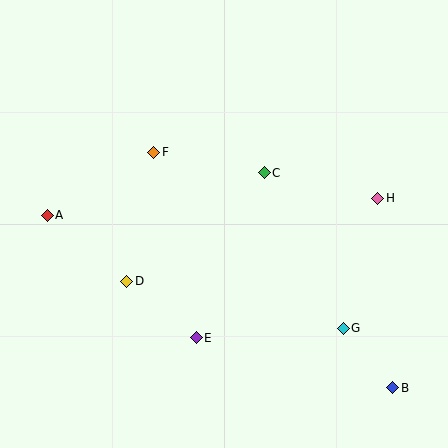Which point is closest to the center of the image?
Point C at (264, 173) is closest to the center.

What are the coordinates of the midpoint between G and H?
The midpoint between G and H is at (360, 263).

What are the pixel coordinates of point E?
Point E is at (196, 338).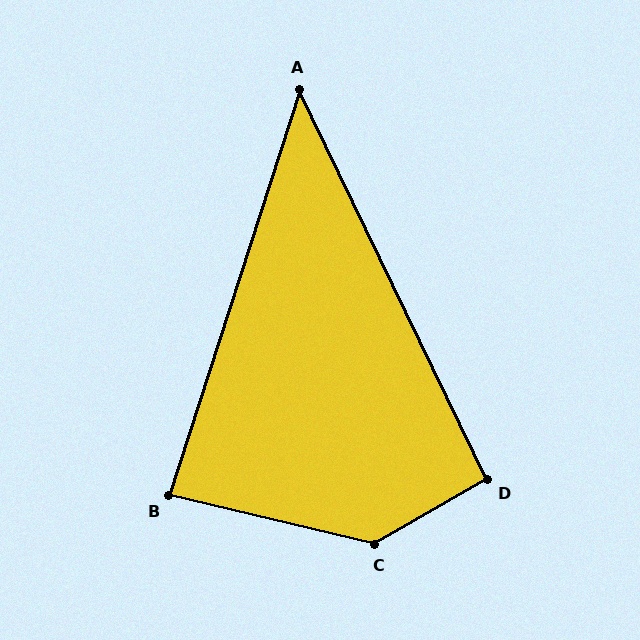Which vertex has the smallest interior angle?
A, at approximately 44 degrees.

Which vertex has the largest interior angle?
C, at approximately 136 degrees.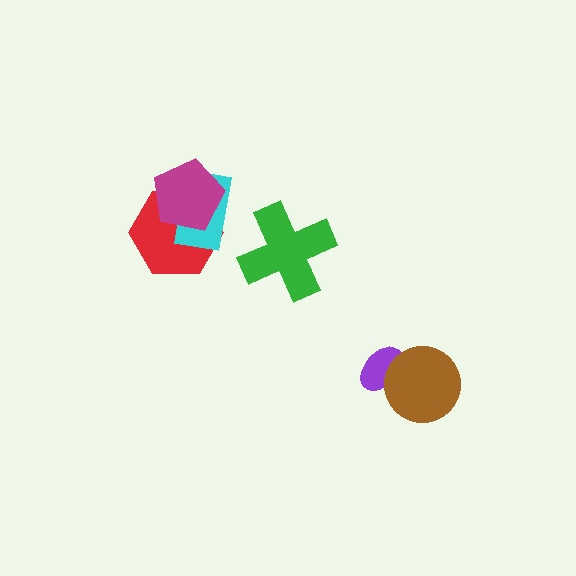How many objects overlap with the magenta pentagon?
2 objects overlap with the magenta pentagon.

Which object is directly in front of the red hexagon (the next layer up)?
The cyan rectangle is directly in front of the red hexagon.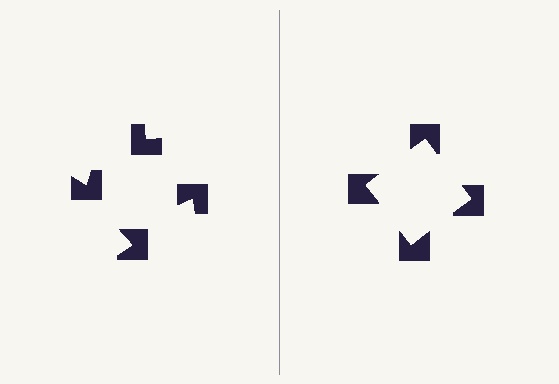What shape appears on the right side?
An illusory square.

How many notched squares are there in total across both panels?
8 — 4 on each side.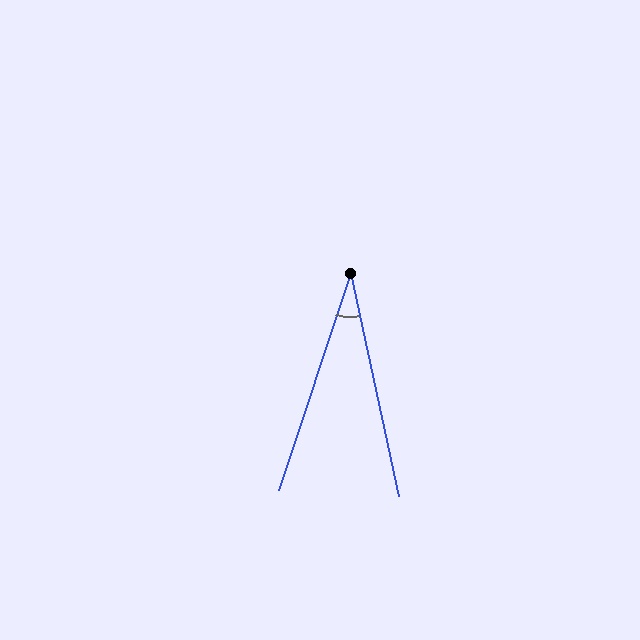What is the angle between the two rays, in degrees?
Approximately 30 degrees.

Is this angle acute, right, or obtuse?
It is acute.